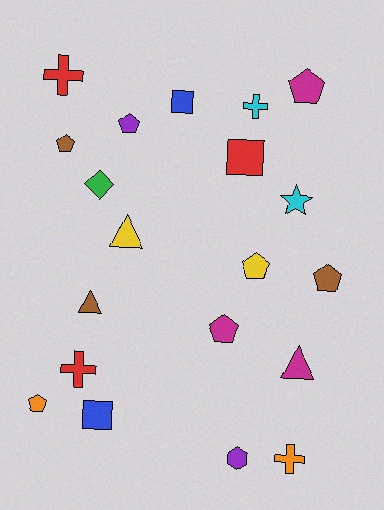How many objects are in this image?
There are 20 objects.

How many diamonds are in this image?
There is 1 diamond.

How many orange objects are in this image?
There are 2 orange objects.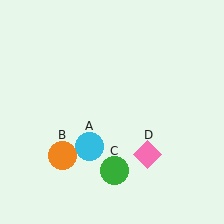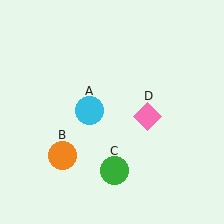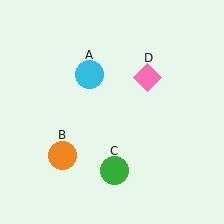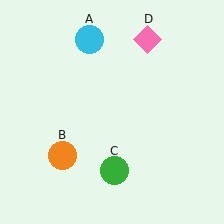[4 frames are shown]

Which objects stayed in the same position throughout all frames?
Orange circle (object B) and green circle (object C) remained stationary.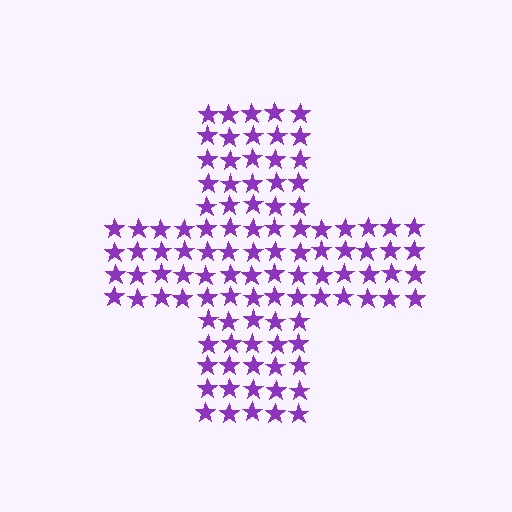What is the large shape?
The large shape is a cross.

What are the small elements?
The small elements are stars.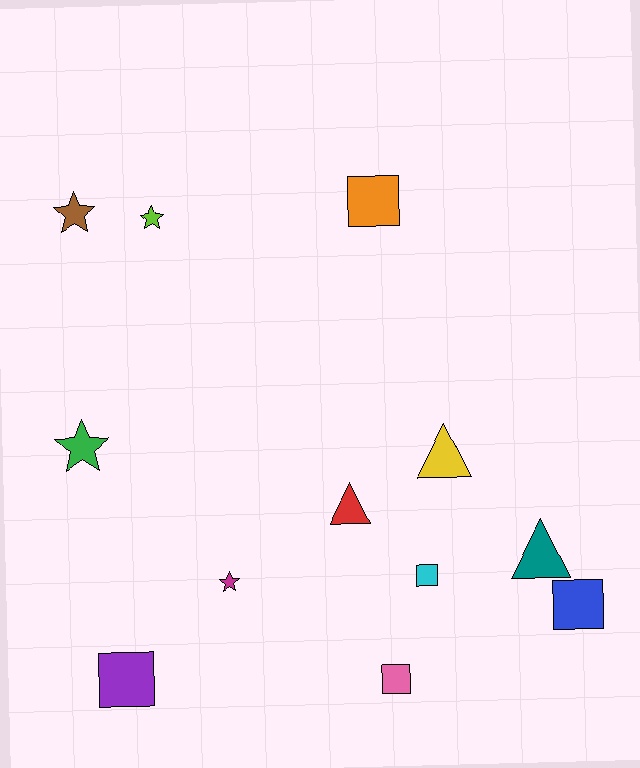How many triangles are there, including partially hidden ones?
There are 3 triangles.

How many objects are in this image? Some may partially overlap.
There are 12 objects.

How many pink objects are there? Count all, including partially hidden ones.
There is 1 pink object.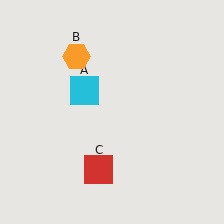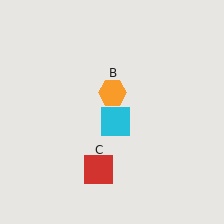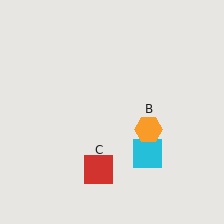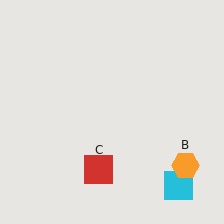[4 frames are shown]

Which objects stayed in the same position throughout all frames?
Red square (object C) remained stationary.